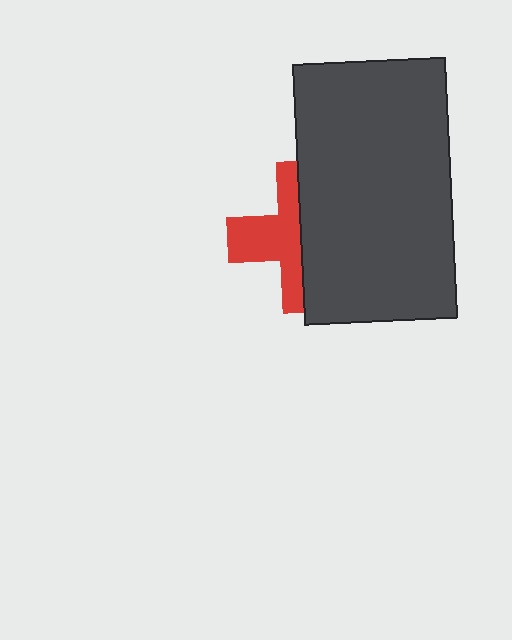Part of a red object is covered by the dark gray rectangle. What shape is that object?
It is a cross.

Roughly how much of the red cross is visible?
About half of it is visible (roughly 46%).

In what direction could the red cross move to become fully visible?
The red cross could move left. That would shift it out from behind the dark gray rectangle entirely.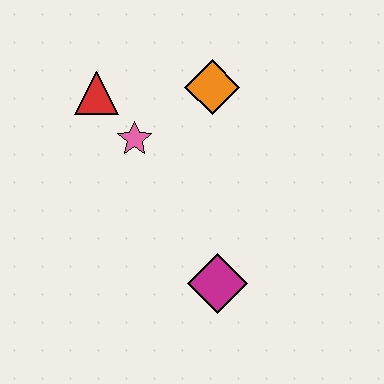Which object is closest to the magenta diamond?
The pink star is closest to the magenta diamond.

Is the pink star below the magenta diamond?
No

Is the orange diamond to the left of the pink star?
No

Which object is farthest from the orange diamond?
The magenta diamond is farthest from the orange diamond.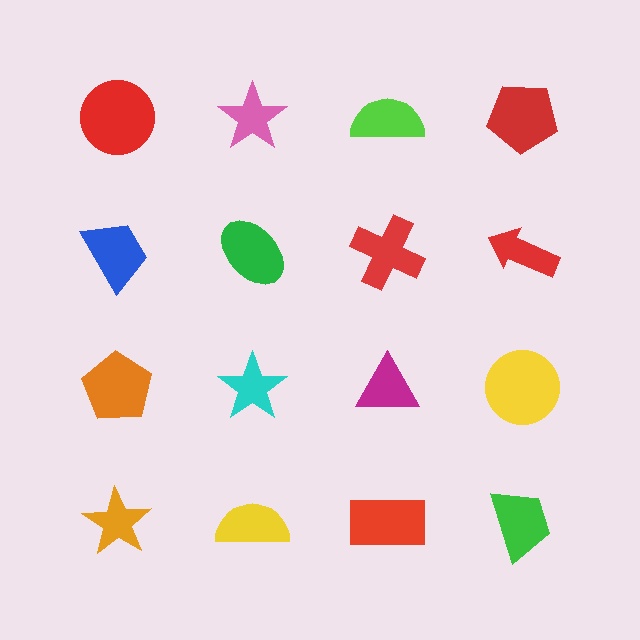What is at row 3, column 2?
A cyan star.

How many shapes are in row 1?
4 shapes.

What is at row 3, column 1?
An orange pentagon.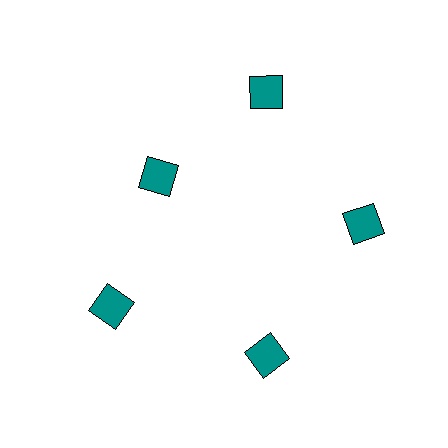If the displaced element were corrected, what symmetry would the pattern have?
It would have 5-fold rotational symmetry — the pattern would map onto itself every 72 degrees.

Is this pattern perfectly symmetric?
No. The 5 teal diamonds are arranged in a ring, but one element near the 10 o'clock position is pulled inward toward the center, breaking the 5-fold rotational symmetry.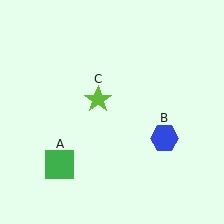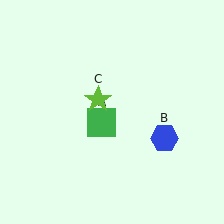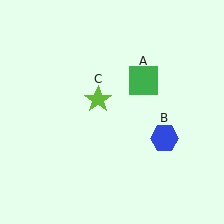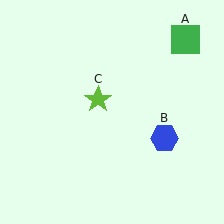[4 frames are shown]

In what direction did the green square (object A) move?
The green square (object A) moved up and to the right.